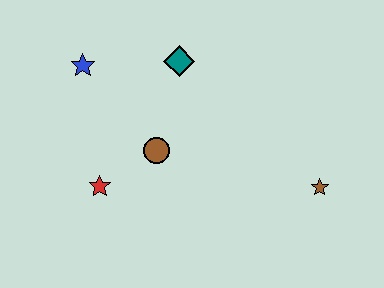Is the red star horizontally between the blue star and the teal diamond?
Yes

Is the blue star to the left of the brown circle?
Yes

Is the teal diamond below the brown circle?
No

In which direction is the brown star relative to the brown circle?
The brown star is to the right of the brown circle.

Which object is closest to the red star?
The brown circle is closest to the red star.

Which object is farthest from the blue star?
The brown star is farthest from the blue star.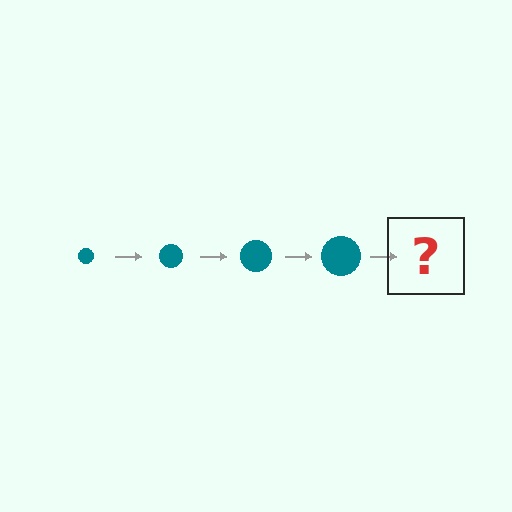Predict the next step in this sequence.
The next step is a teal circle, larger than the previous one.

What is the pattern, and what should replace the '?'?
The pattern is that the circle gets progressively larger each step. The '?' should be a teal circle, larger than the previous one.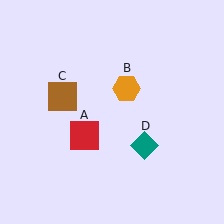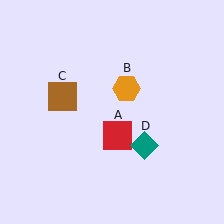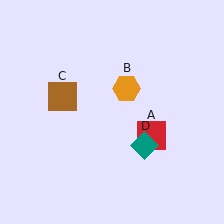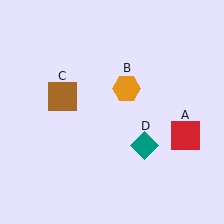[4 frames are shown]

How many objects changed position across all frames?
1 object changed position: red square (object A).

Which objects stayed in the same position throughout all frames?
Orange hexagon (object B) and brown square (object C) and teal diamond (object D) remained stationary.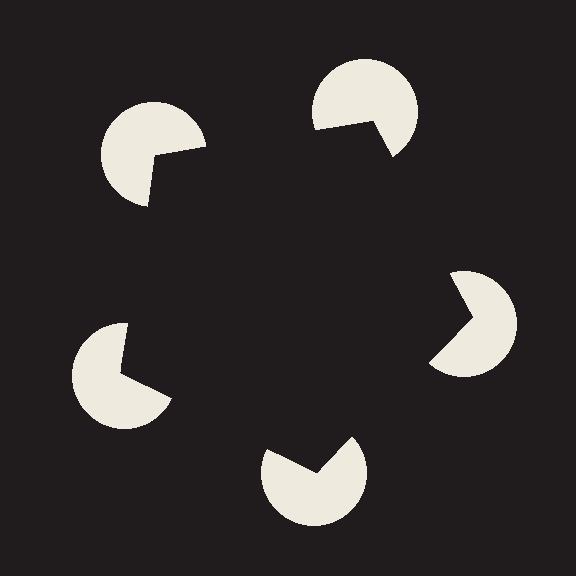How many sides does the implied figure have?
5 sides.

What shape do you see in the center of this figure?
An illusory pentagon — its edges are inferred from the aligned wedge cuts in the pac-man discs, not physically drawn.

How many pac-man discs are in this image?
There are 5 — one at each vertex of the illusory pentagon.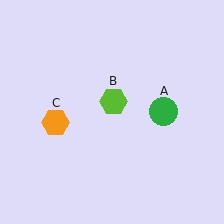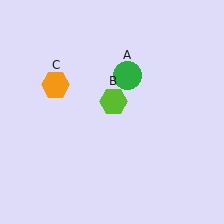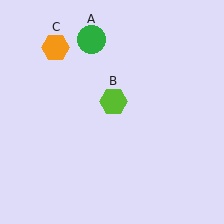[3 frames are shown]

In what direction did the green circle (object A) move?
The green circle (object A) moved up and to the left.